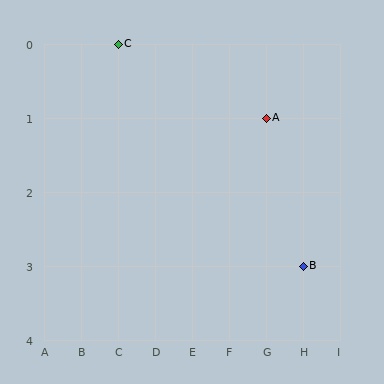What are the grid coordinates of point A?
Point A is at grid coordinates (G, 1).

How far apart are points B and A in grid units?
Points B and A are 1 column and 2 rows apart (about 2.2 grid units diagonally).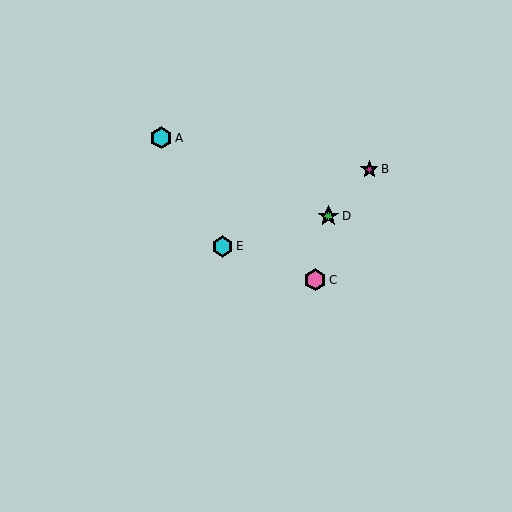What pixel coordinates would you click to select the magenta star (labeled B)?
Click at (369, 170) to select the magenta star B.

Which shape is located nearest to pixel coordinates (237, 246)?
The cyan hexagon (labeled E) at (222, 247) is nearest to that location.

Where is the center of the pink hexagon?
The center of the pink hexagon is at (315, 280).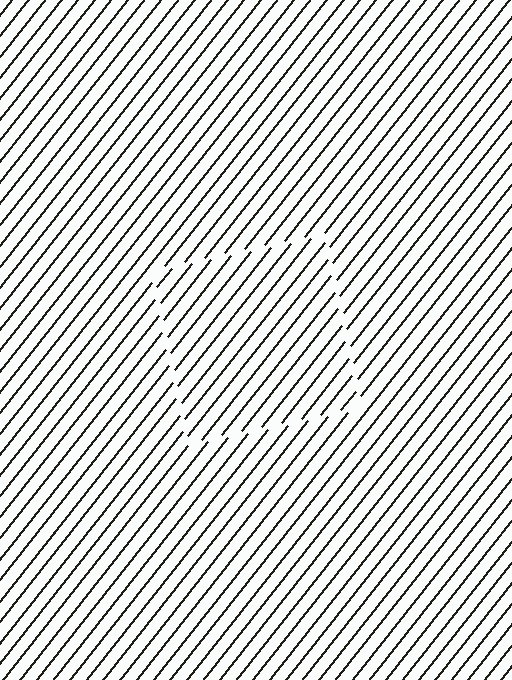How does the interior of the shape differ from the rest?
The interior of the shape contains the same grating, shifted by half a period — the contour is defined by the phase discontinuity where line-ends from the inner and outer gratings abut.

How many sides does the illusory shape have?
4 sides — the line-ends trace a square.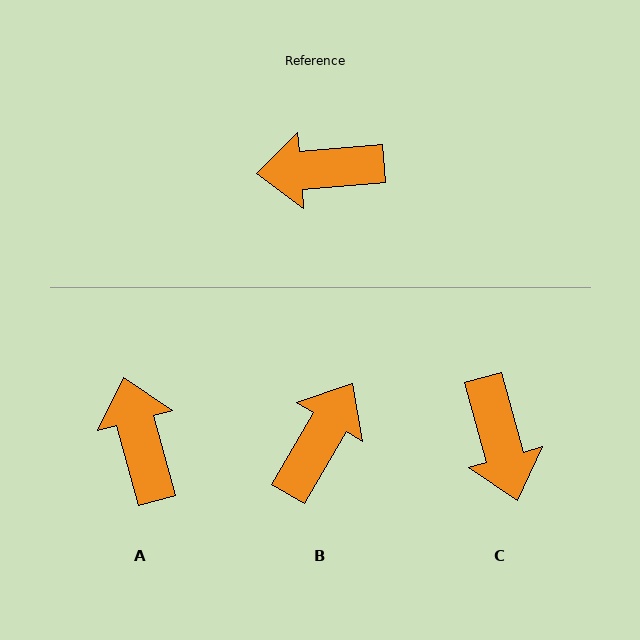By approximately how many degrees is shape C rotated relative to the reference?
Approximately 101 degrees counter-clockwise.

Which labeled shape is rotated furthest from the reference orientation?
B, about 125 degrees away.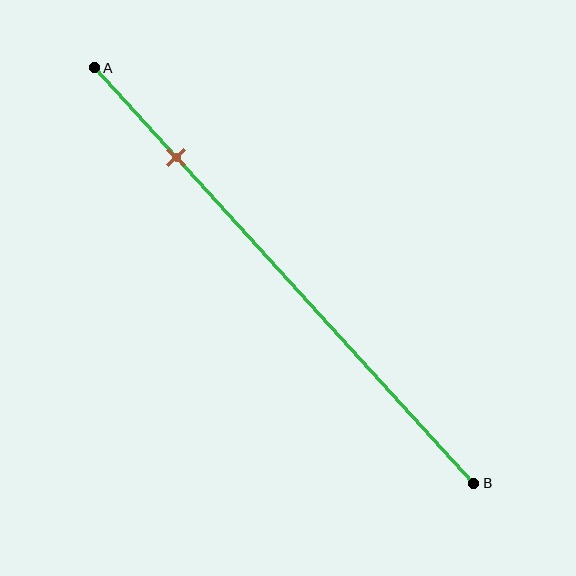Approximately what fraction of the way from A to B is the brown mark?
The brown mark is approximately 20% of the way from A to B.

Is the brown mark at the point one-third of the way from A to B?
No, the mark is at about 20% from A, not at the 33% one-third point.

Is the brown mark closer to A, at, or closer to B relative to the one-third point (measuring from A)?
The brown mark is closer to point A than the one-third point of segment AB.